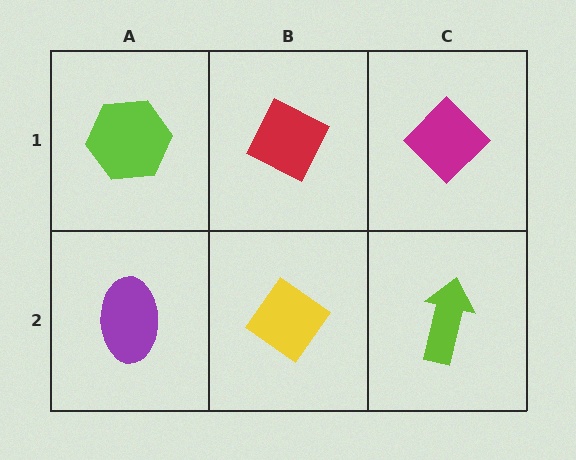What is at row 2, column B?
A yellow diamond.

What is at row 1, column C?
A magenta diamond.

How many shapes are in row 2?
3 shapes.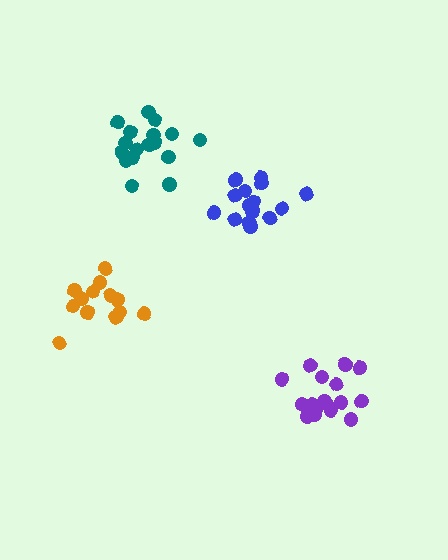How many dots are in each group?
Group 1: 15 dots, Group 2: 13 dots, Group 3: 17 dots, Group 4: 17 dots (62 total).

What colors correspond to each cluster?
The clusters are colored: blue, orange, teal, purple.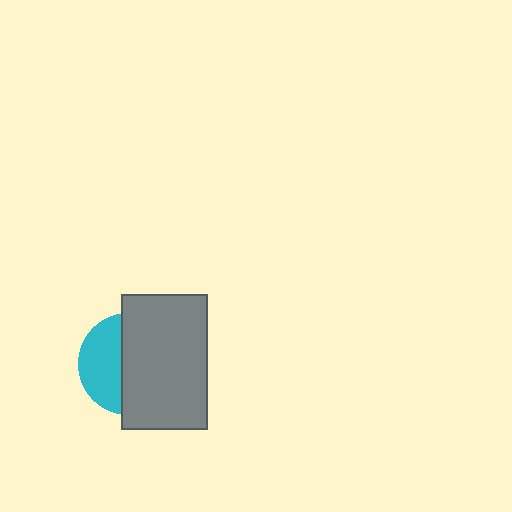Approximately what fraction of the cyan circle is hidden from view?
Roughly 59% of the cyan circle is hidden behind the gray rectangle.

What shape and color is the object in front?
The object in front is a gray rectangle.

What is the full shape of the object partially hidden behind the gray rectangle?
The partially hidden object is a cyan circle.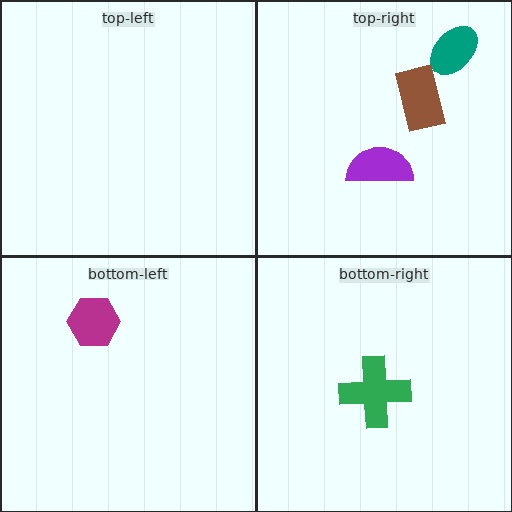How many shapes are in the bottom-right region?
1.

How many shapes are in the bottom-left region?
1.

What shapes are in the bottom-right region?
The green cross.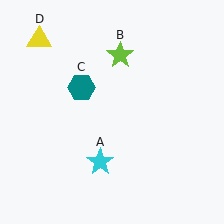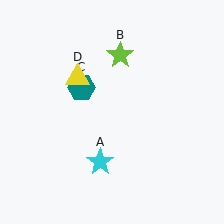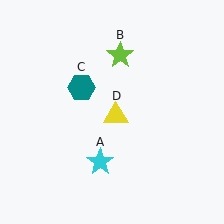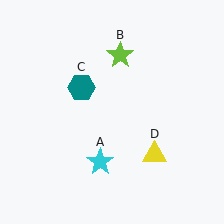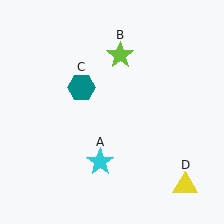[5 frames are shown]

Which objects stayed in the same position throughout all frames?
Cyan star (object A) and lime star (object B) and teal hexagon (object C) remained stationary.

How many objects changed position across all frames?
1 object changed position: yellow triangle (object D).